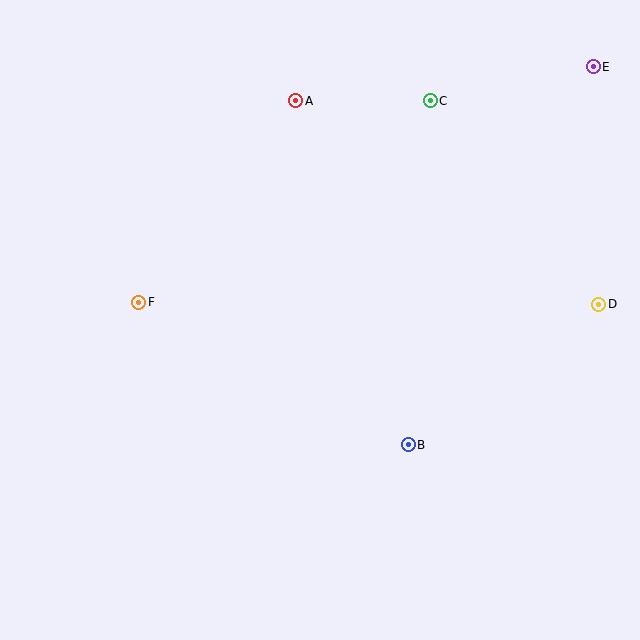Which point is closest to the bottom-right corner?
Point B is closest to the bottom-right corner.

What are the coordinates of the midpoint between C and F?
The midpoint between C and F is at (285, 201).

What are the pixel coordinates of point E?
Point E is at (593, 67).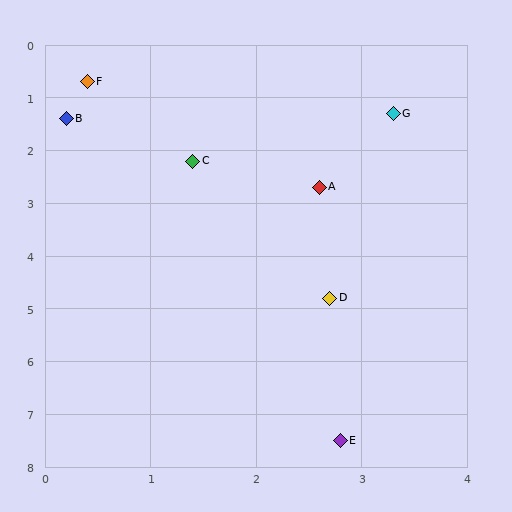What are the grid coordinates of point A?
Point A is at approximately (2.6, 2.7).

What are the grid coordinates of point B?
Point B is at approximately (0.2, 1.4).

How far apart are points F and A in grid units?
Points F and A are about 3.0 grid units apart.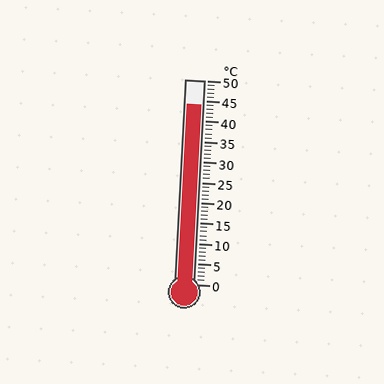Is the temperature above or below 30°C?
The temperature is above 30°C.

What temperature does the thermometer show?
The thermometer shows approximately 44°C.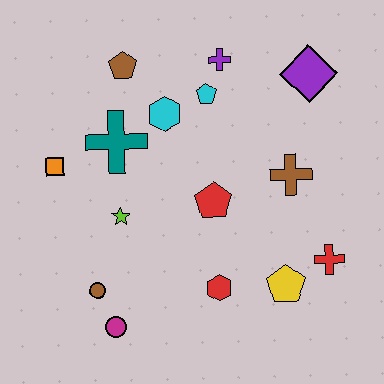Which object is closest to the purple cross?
The cyan pentagon is closest to the purple cross.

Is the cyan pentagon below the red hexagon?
No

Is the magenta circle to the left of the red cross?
Yes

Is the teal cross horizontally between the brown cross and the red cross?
No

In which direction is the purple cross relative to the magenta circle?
The purple cross is above the magenta circle.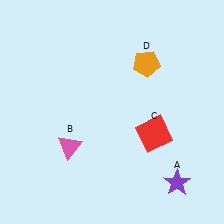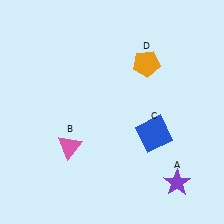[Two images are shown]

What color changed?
The square (C) changed from red in Image 1 to blue in Image 2.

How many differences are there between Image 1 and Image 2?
There is 1 difference between the two images.